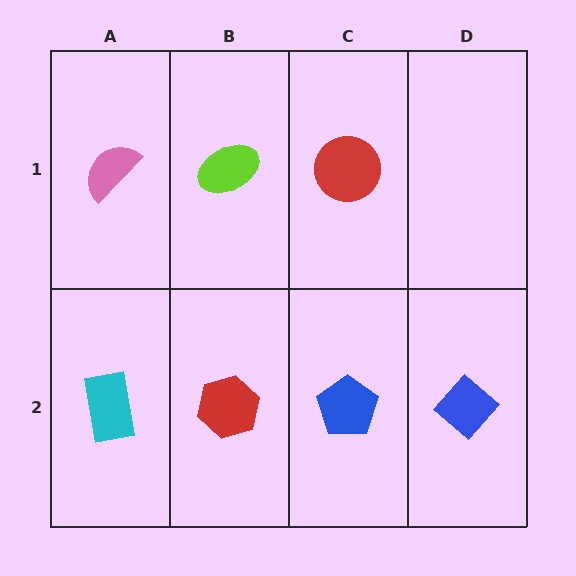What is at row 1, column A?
A pink semicircle.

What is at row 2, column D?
A blue diamond.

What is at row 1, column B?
A lime ellipse.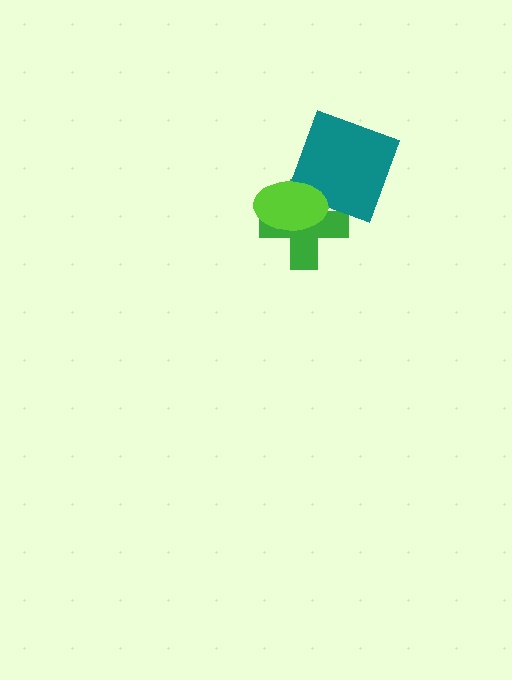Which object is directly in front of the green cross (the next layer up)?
The teal square is directly in front of the green cross.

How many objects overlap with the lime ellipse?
2 objects overlap with the lime ellipse.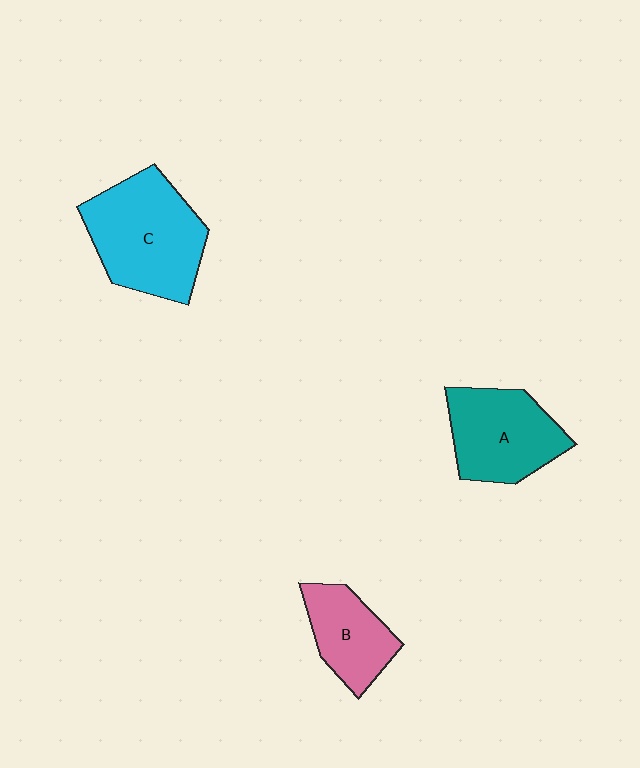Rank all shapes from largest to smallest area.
From largest to smallest: C (cyan), A (teal), B (pink).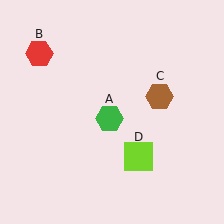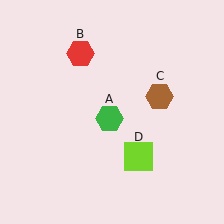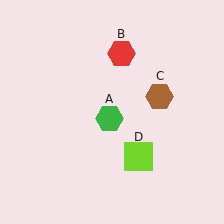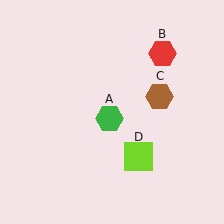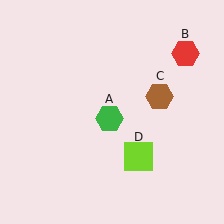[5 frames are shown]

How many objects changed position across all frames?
1 object changed position: red hexagon (object B).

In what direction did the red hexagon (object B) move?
The red hexagon (object B) moved right.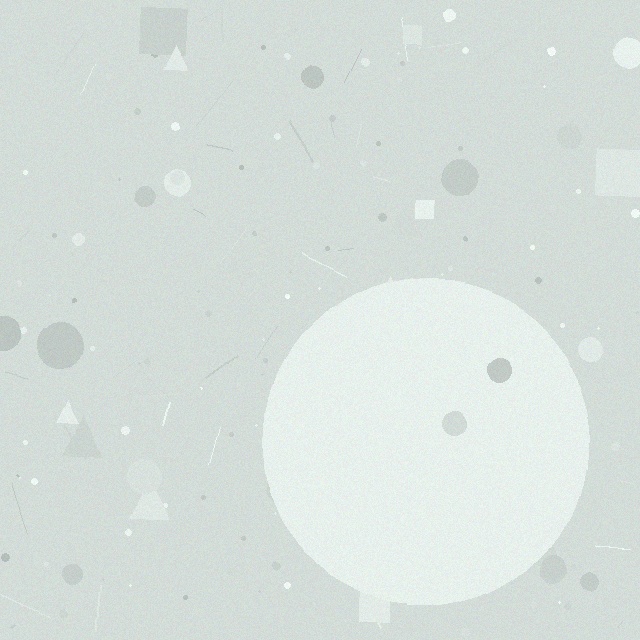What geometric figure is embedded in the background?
A circle is embedded in the background.